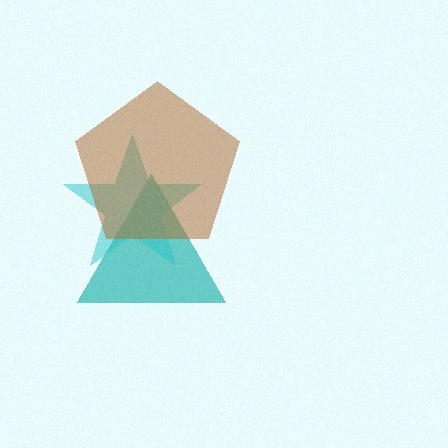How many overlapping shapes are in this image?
There are 3 overlapping shapes in the image.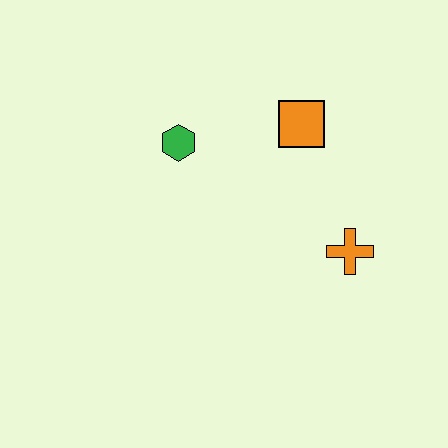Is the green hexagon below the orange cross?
No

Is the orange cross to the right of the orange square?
Yes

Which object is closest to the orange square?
The green hexagon is closest to the orange square.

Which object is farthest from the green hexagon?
The orange cross is farthest from the green hexagon.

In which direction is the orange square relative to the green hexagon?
The orange square is to the right of the green hexagon.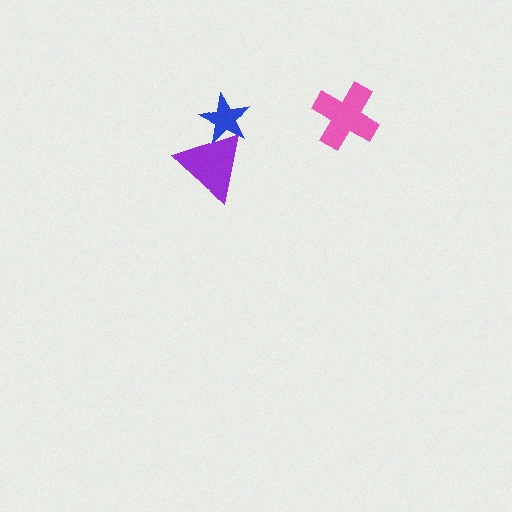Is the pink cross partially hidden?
No, no other shape covers it.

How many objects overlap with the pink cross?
0 objects overlap with the pink cross.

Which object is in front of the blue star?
The purple triangle is in front of the blue star.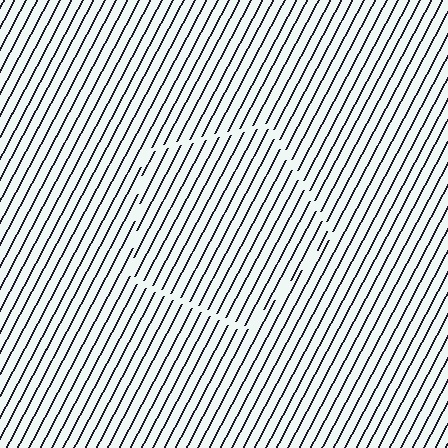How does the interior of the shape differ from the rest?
The interior of the shape contains the same grating, shifted by half a period — the contour is defined by the phase discontinuity where line-ends from the inner and outer gratings abut.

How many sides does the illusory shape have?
5 sides — the line-ends trace a pentagon.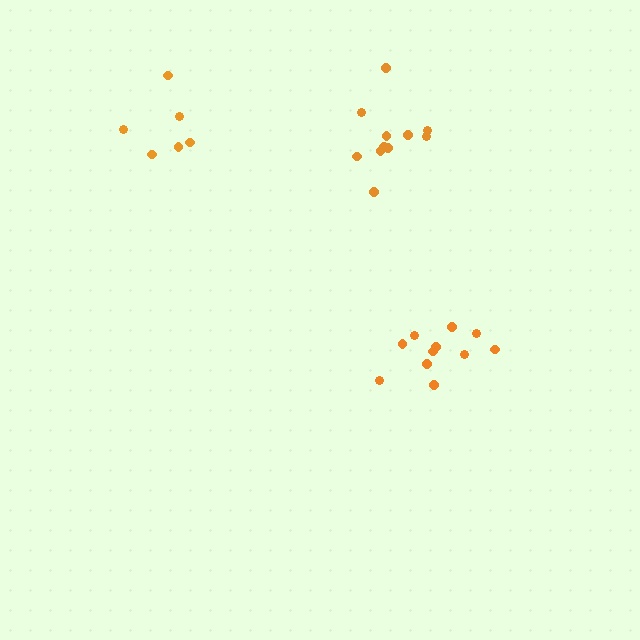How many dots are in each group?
Group 1: 6 dots, Group 2: 11 dots, Group 3: 11 dots (28 total).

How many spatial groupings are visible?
There are 3 spatial groupings.